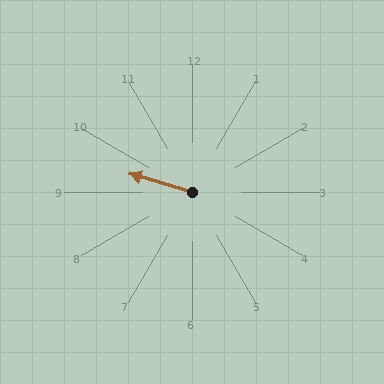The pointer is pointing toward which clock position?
Roughly 10 o'clock.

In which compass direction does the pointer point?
West.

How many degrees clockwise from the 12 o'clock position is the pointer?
Approximately 286 degrees.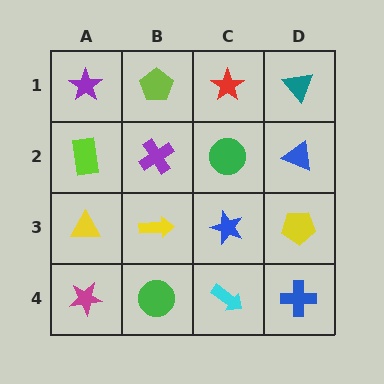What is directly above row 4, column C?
A blue star.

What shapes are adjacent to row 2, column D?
A teal triangle (row 1, column D), a yellow pentagon (row 3, column D), a green circle (row 2, column C).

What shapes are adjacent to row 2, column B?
A lime pentagon (row 1, column B), a yellow arrow (row 3, column B), a lime rectangle (row 2, column A), a green circle (row 2, column C).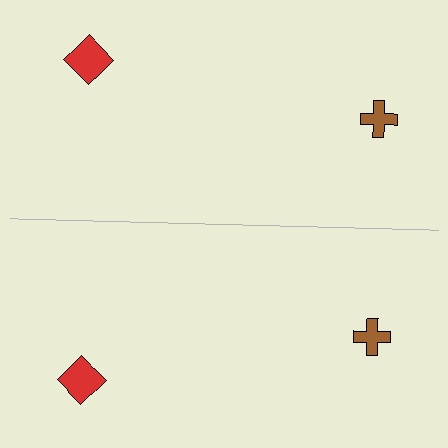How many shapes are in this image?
There are 4 shapes in this image.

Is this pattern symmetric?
Yes, this pattern has bilateral (reflection) symmetry.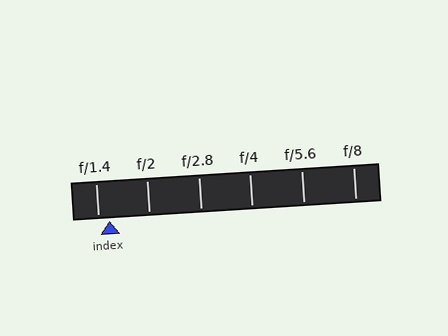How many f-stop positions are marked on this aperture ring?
There are 6 f-stop positions marked.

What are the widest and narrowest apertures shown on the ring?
The widest aperture shown is f/1.4 and the narrowest is f/8.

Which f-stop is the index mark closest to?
The index mark is closest to f/1.4.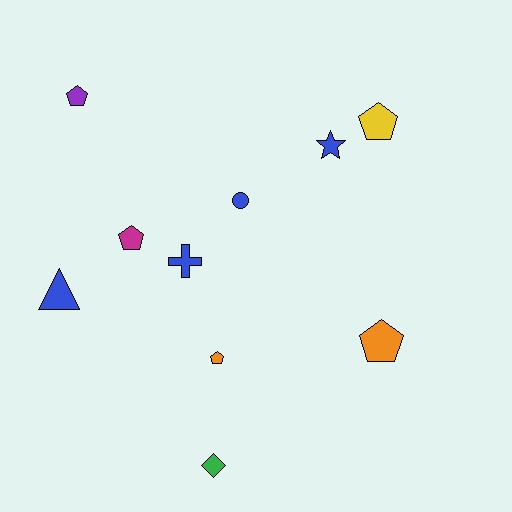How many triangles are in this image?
There is 1 triangle.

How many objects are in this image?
There are 10 objects.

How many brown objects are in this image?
There are no brown objects.